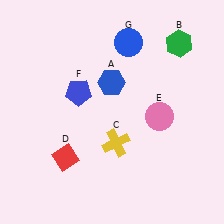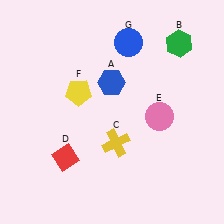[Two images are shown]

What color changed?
The pentagon (F) changed from blue in Image 1 to yellow in Image 2.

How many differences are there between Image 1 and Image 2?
There is 1 difference between the two images.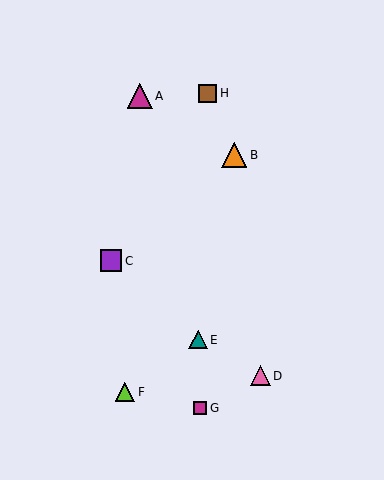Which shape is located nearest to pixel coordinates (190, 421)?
The magenta square (labeled G) at (200, 408) is nearest to that location.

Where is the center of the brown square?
The center of the brown square is at (208, 93).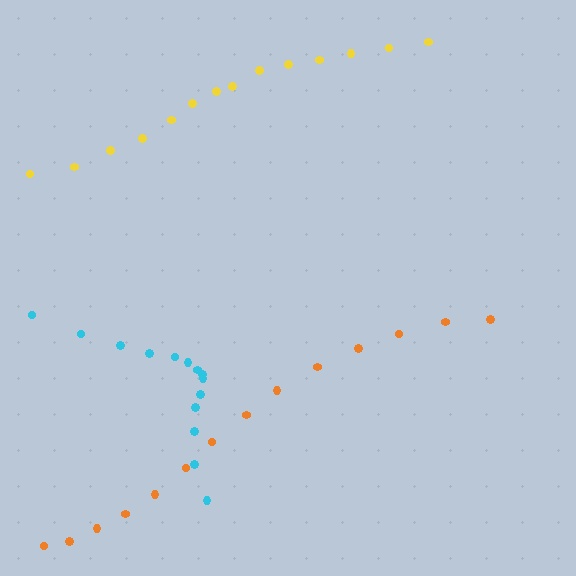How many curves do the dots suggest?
There are 3 distinct paths.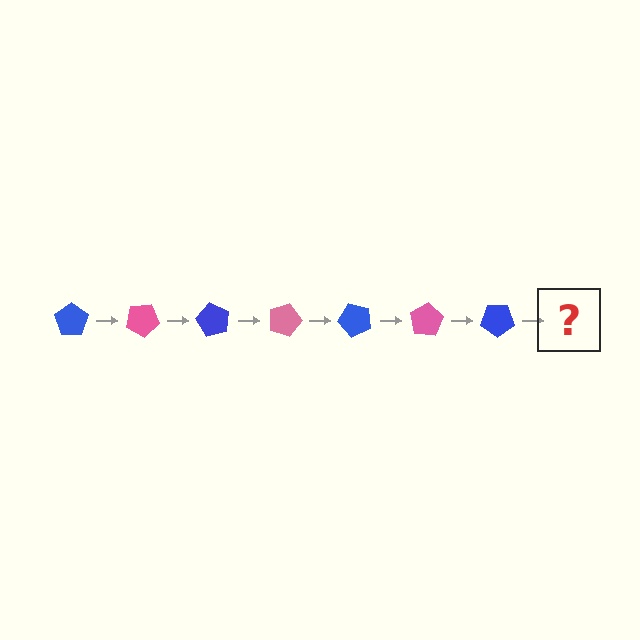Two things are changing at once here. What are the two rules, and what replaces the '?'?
The two rules are that it rotates 30 degrees each step and the color cycles through blue and pink. The '?' should be a pink pentagon, rotated 210 degrees from the start.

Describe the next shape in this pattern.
It should be a pink pentagon, rotated 210 degrees from the start.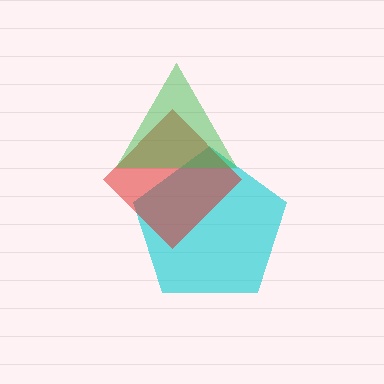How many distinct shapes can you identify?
There are 3 distinct shapes: a cyan pentagon, a red diamond, a green triangle.